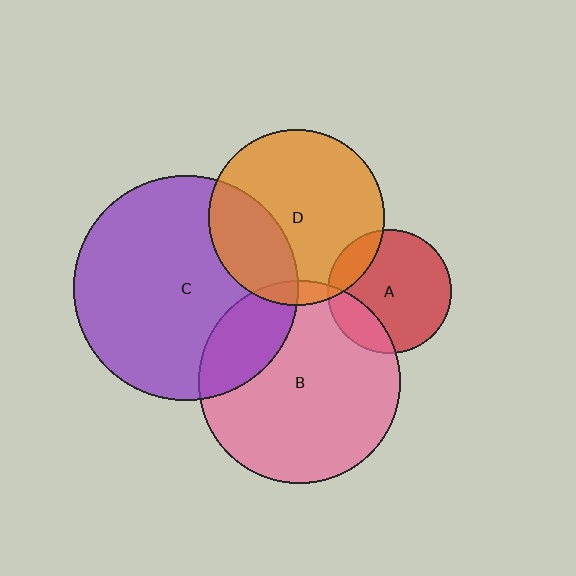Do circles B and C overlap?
Yes.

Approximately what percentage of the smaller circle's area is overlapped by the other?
Approximately 20%.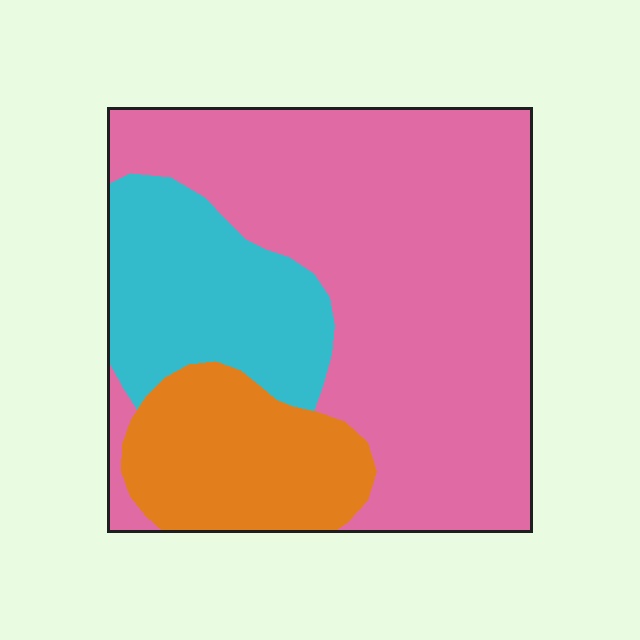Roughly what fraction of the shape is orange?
Orange takes up about one sixth (1/6) of the shape.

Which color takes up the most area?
Pink, at roughly 60%.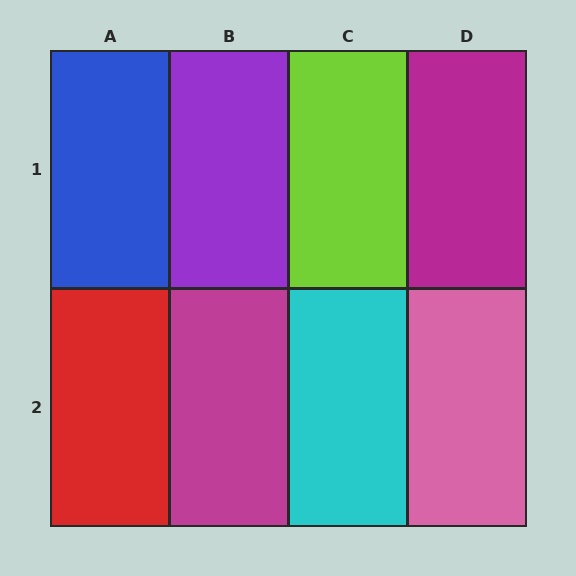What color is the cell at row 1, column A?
Blue.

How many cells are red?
1 cell is red.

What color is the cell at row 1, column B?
Purple.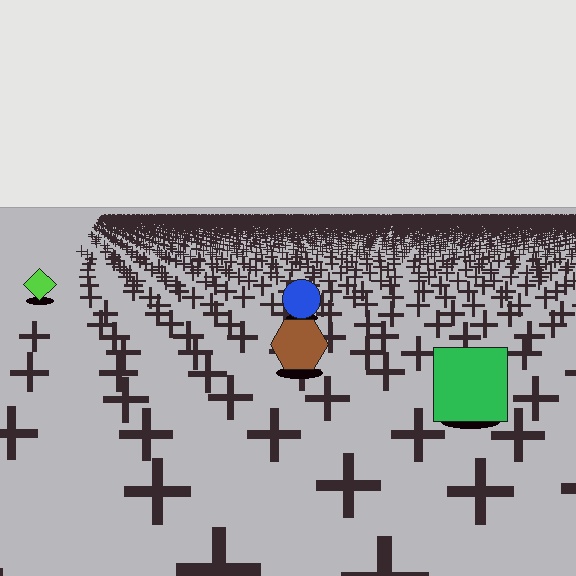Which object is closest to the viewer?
The green square is closest. The texture marks near it are larger and more spread out.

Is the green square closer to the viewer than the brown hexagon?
Yes. The green square is closer — you can tell from the texture gradient: the ground texture is coarser near it.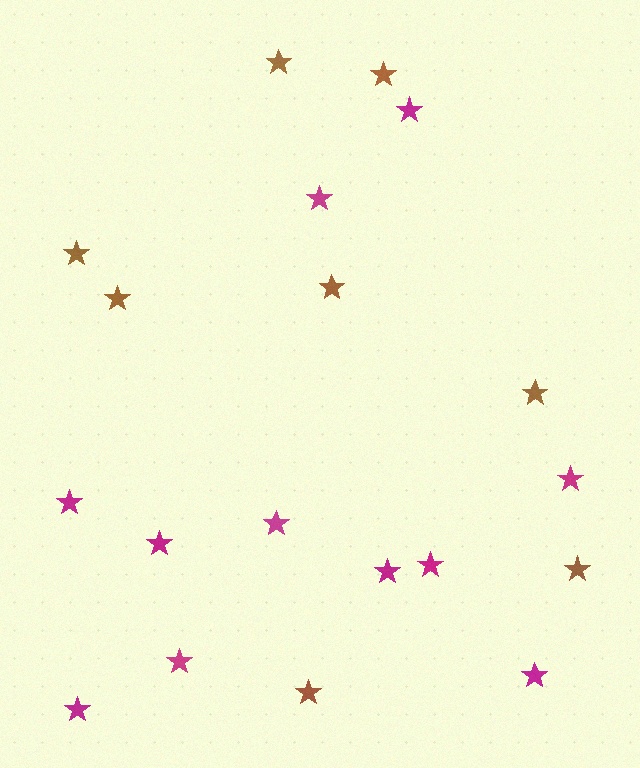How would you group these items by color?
There are 2 groups: one group of brown stars (8) and one group of magenta stars (11).